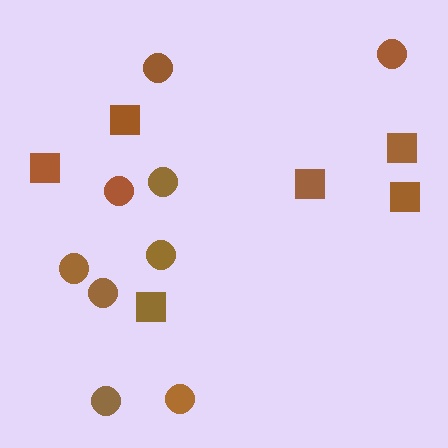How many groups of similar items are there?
There are 2 groups: one group of squares (6) and one group of circles (9).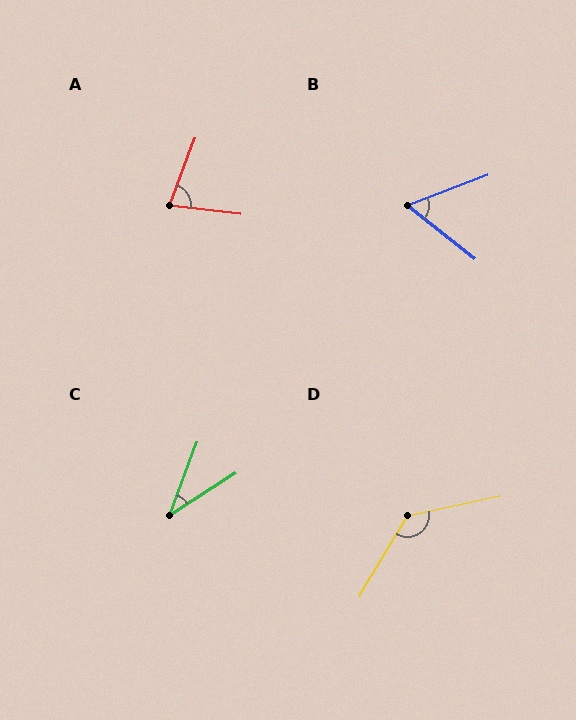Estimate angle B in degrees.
Approximately 58 degrees.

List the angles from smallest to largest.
C (37°), B (58°), A (76°), D (133°).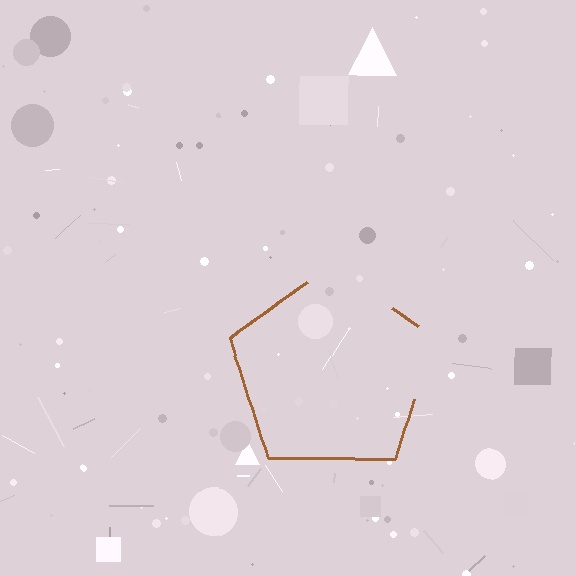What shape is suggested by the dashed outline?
The dashed outline suggests a pentagon.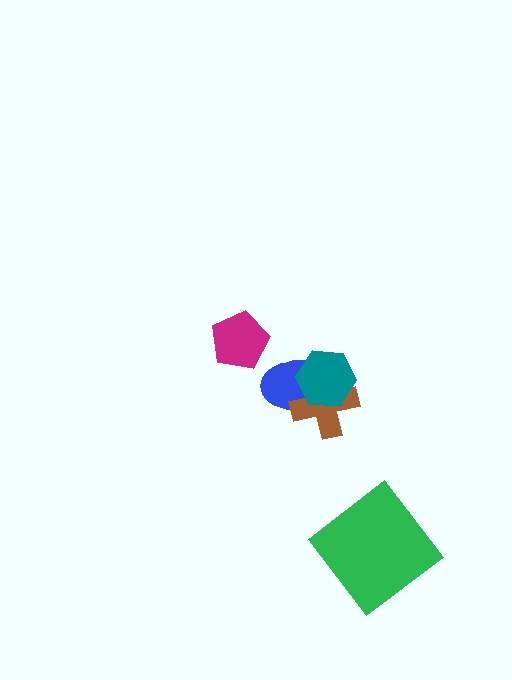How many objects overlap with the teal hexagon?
2 objects overlap with the teal hexagon.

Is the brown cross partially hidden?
Yes, it is partially covered by another shape.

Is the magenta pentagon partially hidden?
No, no other shape covers it.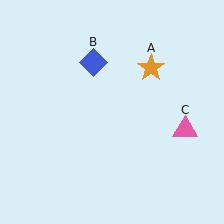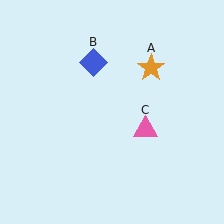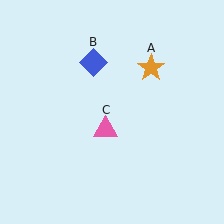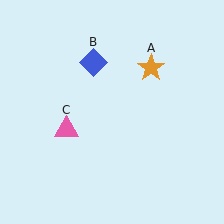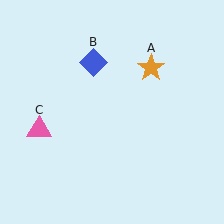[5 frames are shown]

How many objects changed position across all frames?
1 object changed position: pink triangle (object C).